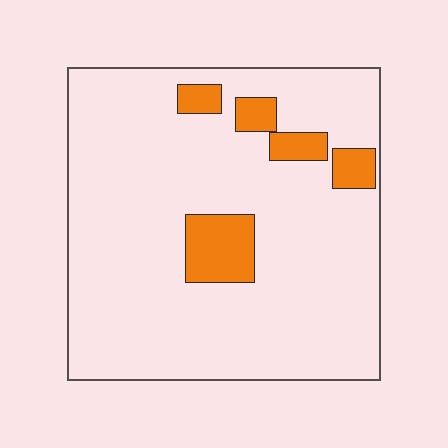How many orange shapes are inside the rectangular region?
5.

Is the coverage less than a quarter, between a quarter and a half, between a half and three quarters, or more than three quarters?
Less than a quarter.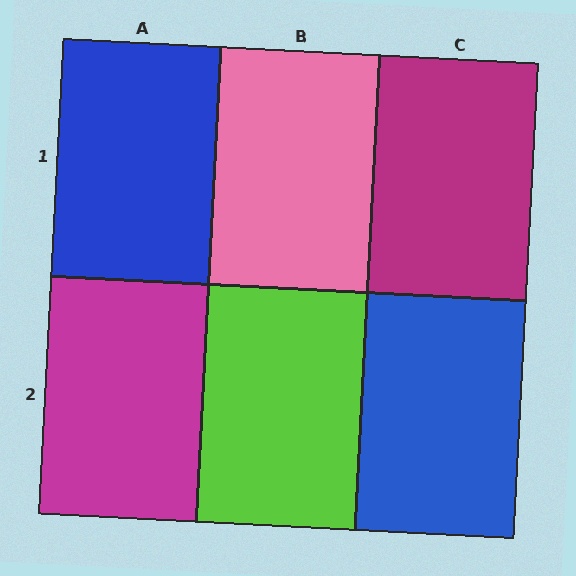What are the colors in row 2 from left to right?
Magenta, lime, blue.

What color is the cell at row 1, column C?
Magenta.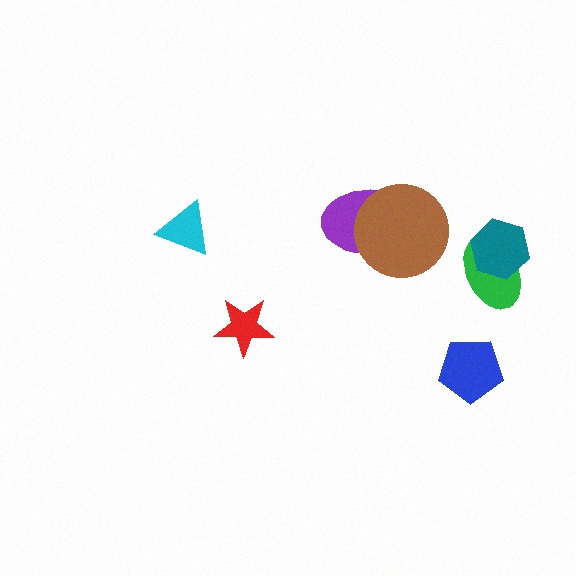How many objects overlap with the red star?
0 objects overlap with the red star.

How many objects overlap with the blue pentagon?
0 objects overlap with the blue pentagon.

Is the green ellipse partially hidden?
Yes, it is partially covered by another shape.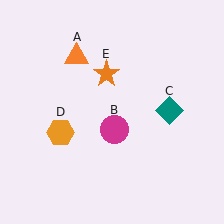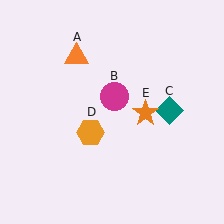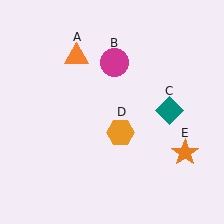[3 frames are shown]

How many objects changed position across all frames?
3 objects changed position: magenta circle (object B), orange hexagon (object D), orange star (object E).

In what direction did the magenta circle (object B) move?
The magenta circle (object B) moved up.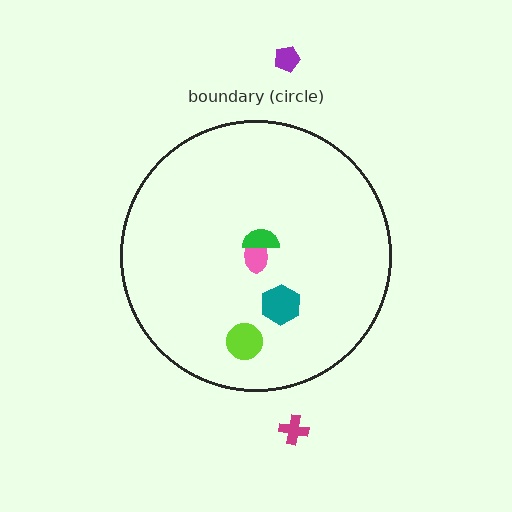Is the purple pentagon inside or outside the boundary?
Outside.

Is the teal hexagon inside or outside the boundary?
Inside.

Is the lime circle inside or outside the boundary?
Inside.